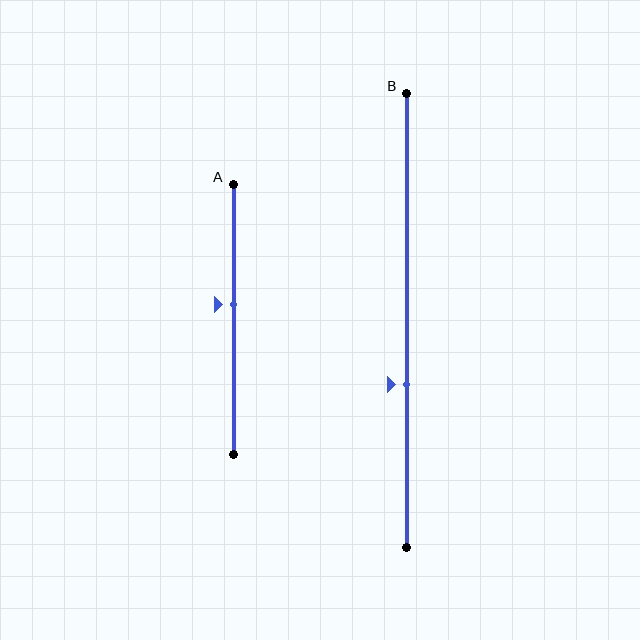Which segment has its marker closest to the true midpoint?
Segment A has its marker closest to the true midpoint.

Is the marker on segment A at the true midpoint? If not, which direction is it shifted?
No, the marker on segment A is shifted upward by about 6% of the segment length.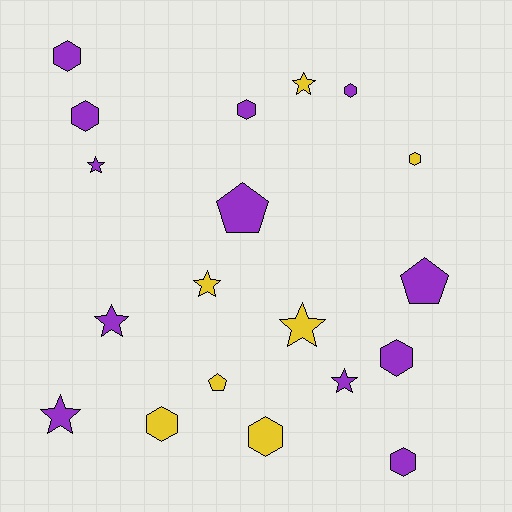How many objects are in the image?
There are 19 objects.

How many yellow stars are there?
There are 3 yellow stars.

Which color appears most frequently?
Purple, with 12 objects.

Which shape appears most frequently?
Hexagon, with 9 objects.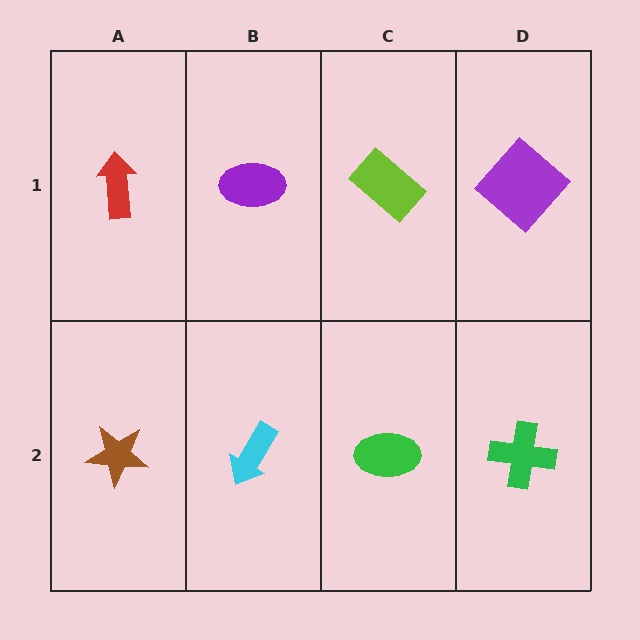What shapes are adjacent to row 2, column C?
A lime rectangle (row 1, column C), a cyan arrow (row 2, column B), a green cross (row 2, column D).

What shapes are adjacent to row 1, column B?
A cyan arrow (row 2, column B), a red arrow (row 1, column A), a lime rectangle (row 1, column C).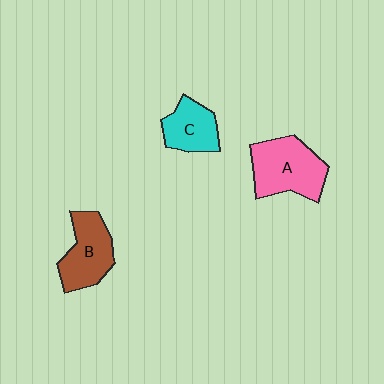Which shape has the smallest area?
Shape C (cyan).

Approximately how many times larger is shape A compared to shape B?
Approximately 1.2 times.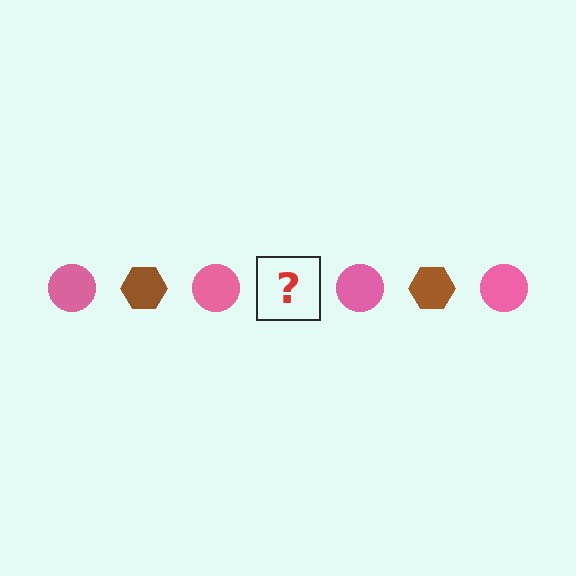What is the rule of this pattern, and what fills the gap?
The rule is that the pattern alternates between pink circle and brown hexagon. The gap should be filled with a brown hexagon.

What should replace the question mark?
The question mark should be replaced with a brown hexagon.